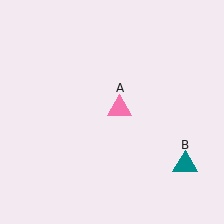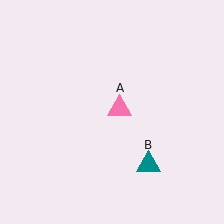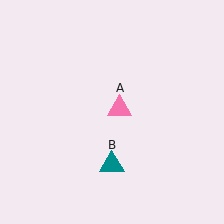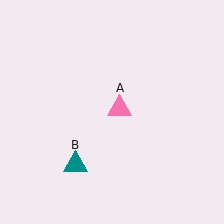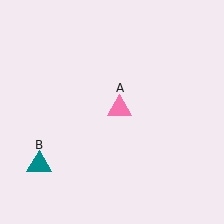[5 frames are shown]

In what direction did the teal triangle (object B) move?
The teal triangle (object B) moved left.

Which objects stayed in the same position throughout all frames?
Pink triangle (object A) remained stationary.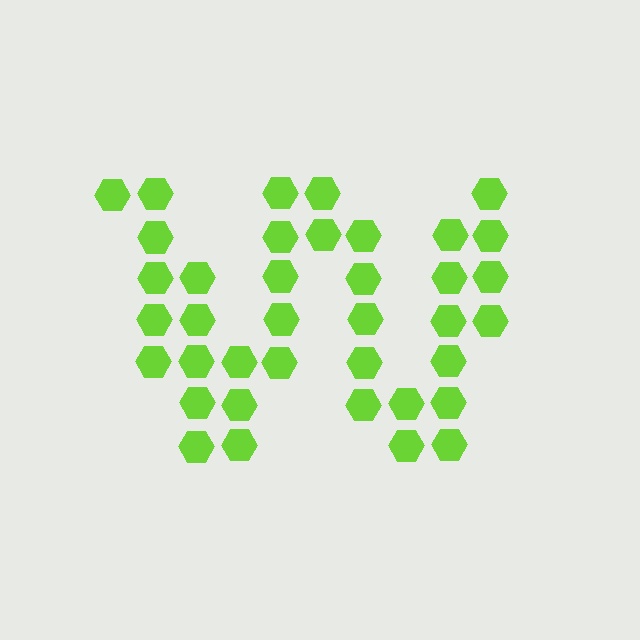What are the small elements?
The small elements are hexagons.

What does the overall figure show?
The overall figure shows the letter W.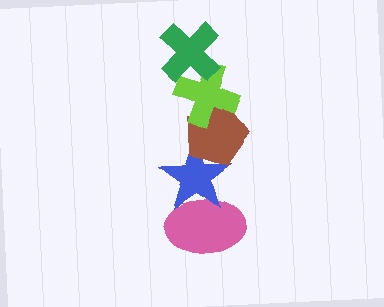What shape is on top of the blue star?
The brown pentagon is on top of the blue star.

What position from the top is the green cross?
The green cross is 1st from the top.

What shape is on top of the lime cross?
The green cross is on top of the lime cross.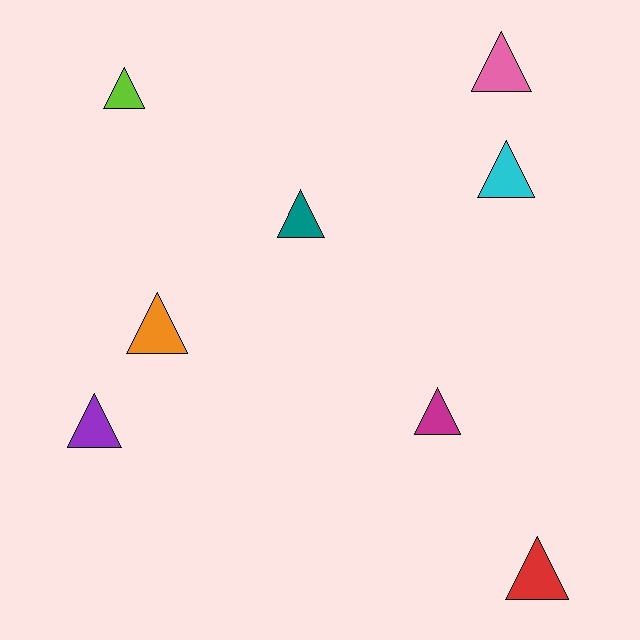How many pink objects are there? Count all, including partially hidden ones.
There is 1 pink object.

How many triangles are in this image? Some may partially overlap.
There are 8 triangles.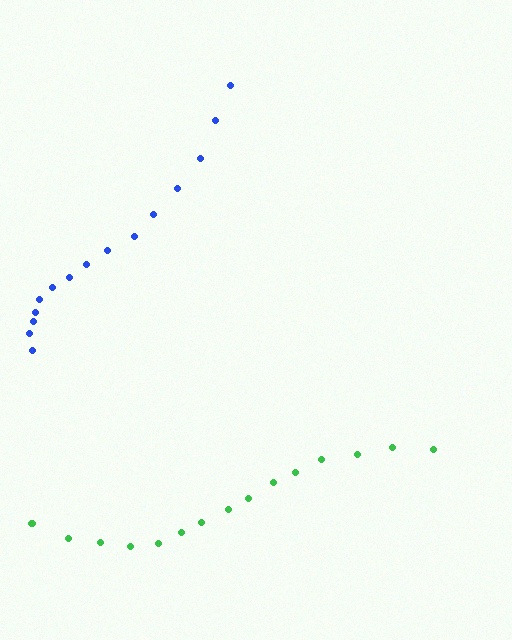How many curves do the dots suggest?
There are 2 distinct paths.